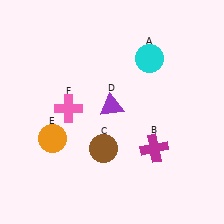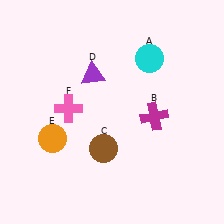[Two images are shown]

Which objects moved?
The objects that moved are: the magenta cross (B), the purple triangle (D).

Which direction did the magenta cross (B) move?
The magenta cross (B) moved up.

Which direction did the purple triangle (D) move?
The purple triangle (D) moved up.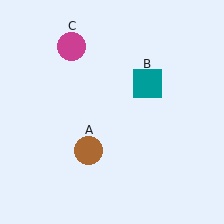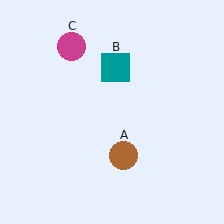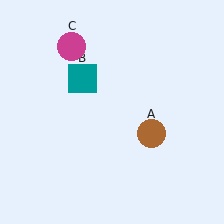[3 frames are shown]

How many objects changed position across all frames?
2 objects changed position: brown circle (object A), teal square (object B).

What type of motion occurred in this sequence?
The brown circle (object A), teal square (object B) rotated counterclockwise around the center of the scene.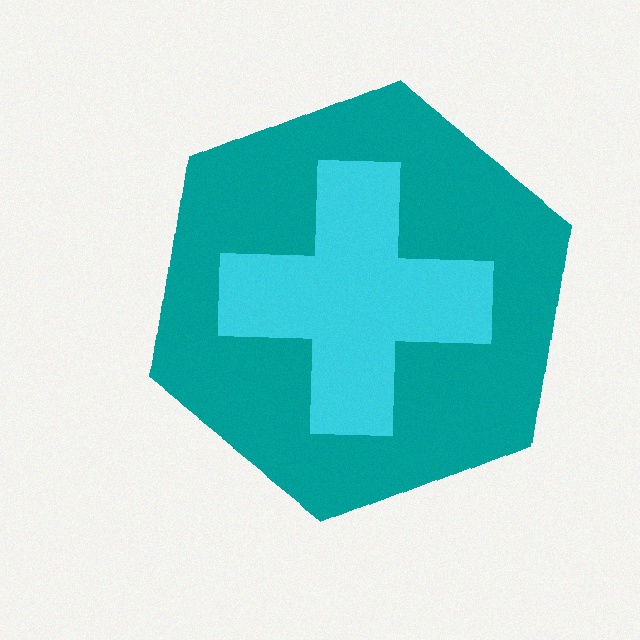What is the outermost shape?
The teal hexagon.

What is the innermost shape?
The cyan cross.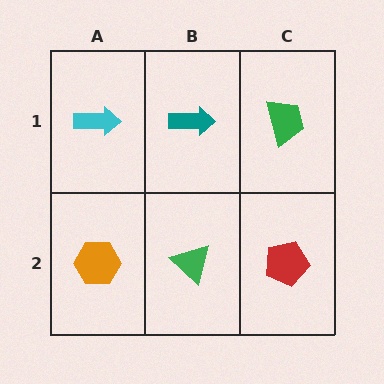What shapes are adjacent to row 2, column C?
A green trapezoid (row 1, column C), a green triangle (row 2, column B).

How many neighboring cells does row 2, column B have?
3.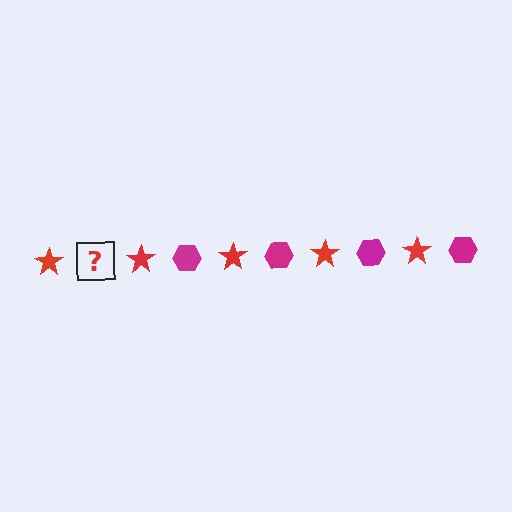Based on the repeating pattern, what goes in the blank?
The blank should be a magenta hexagon.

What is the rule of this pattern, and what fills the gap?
The rule is that the pattern alternates between red star and magenta hexagon. The gap should be filled with a magenta hexagon.